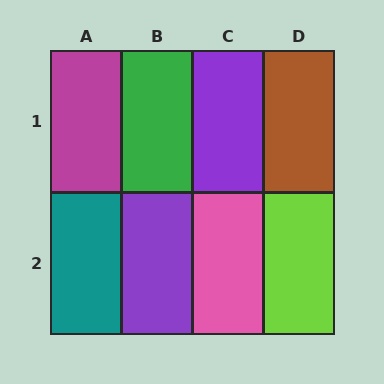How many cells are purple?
2 cells are purple.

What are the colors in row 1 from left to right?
Magenta, green, purple, brown.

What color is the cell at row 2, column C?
Pink.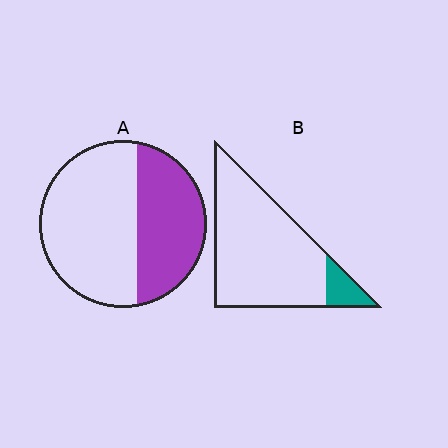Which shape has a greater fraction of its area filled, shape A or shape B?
Shape A.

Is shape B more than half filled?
No.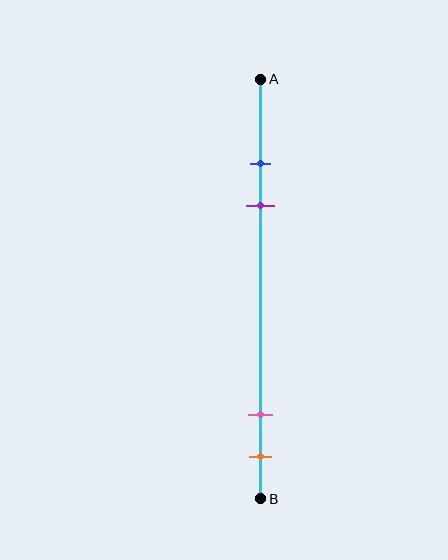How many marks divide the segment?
There are 4 marks dividing the segment.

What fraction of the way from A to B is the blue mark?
The blue mark is approximately 20% (0.2) of the way from A to B.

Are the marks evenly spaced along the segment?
No, the marks are not evenly spaced.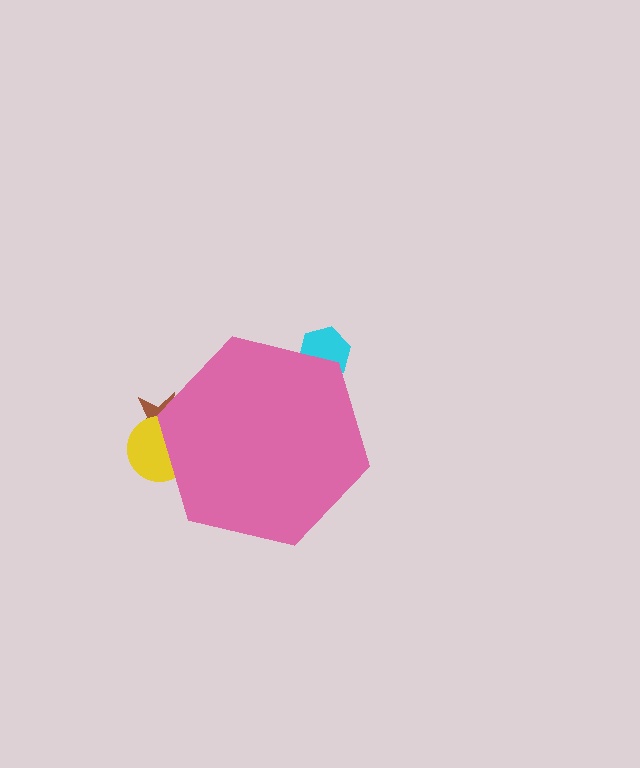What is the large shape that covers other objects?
A pink hexagon.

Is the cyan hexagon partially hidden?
Yes, the cyan hexagon is partially hidden behind the pink hexagon.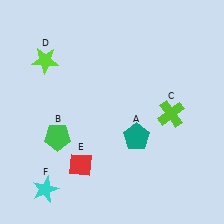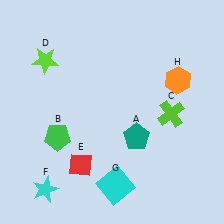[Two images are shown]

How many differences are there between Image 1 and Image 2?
There are 2 differences between the two images.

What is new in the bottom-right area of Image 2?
A cyan square (G) was added in the bottom-right area of Image 2.